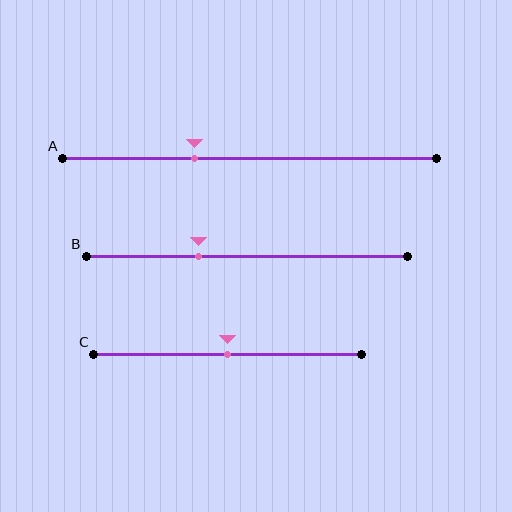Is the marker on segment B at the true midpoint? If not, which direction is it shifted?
No, the marker on segment B is shifted to the left by about 15% of the segment length.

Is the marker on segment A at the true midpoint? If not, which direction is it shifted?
No, the marker on segment A is shifted to the left by about 15% of the segment length.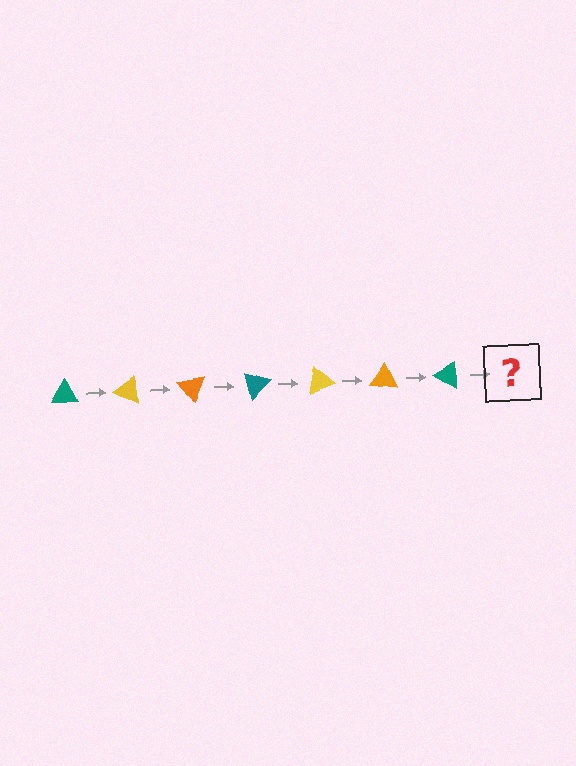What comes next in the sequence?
The next element should be a yellow triangle, rotated 175 degrees from the start.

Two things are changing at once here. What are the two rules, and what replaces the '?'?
The two rules are that it rotates 25 degrees each step and the color cycles through teal, yellow, and orange. The '?' should be a yellow triangle, rotated 175 degrees from the start.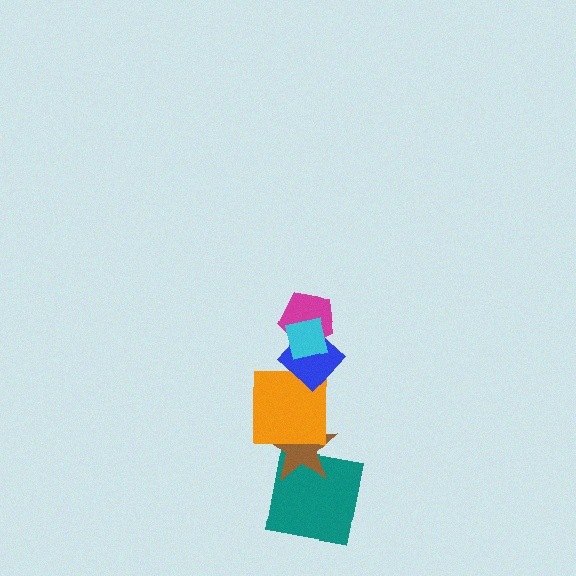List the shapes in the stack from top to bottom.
From top to bottom: the cyan square, the magenta pentagon, the blue diamond, the orange square, the brown star, the teal square.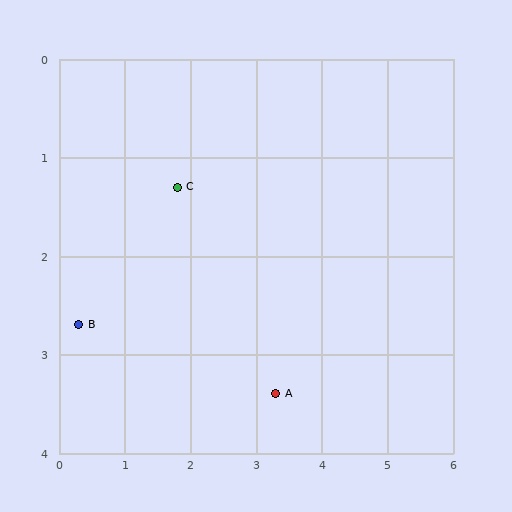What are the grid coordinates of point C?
Point C is at approximately (1.8, 1.3).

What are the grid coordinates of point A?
Point A is at approximately (3.3, 3.4).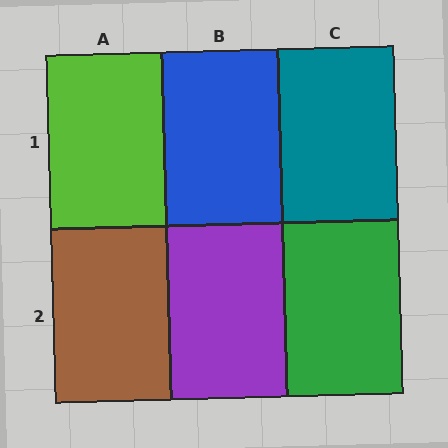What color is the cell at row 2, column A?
Brown.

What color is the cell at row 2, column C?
Green.